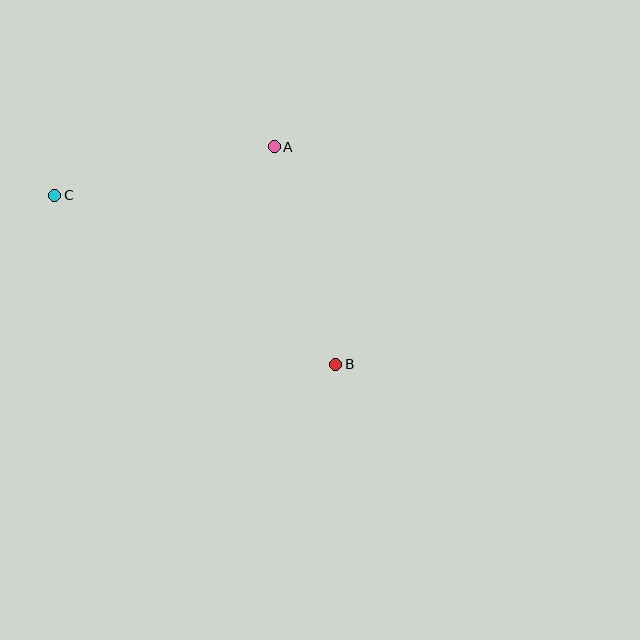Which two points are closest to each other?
Points A and C are closest to each other.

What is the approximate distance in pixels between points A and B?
The distance between A and B is approximately 226 pixels.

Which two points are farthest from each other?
Points B and C are farthest from each other.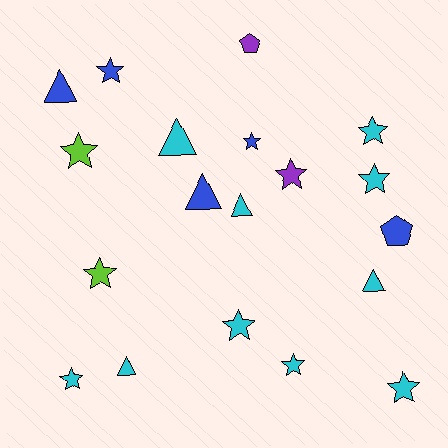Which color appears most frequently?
Cyan, with 10 objects.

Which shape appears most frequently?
Star, with 11 objects.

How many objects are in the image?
There are 19 objects.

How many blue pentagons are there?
There is 1 blue pentagon.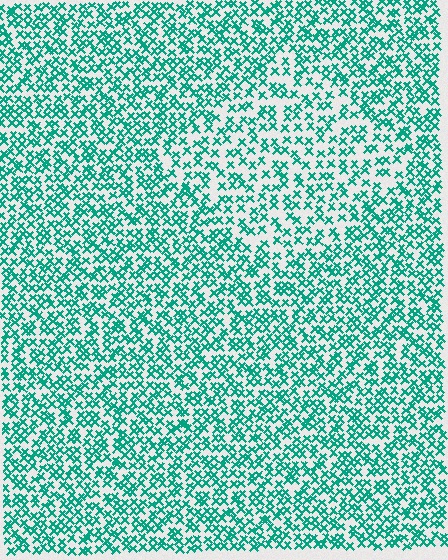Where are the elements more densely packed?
The elements are more densely packed outside the diamond boundary.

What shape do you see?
I see a diamond.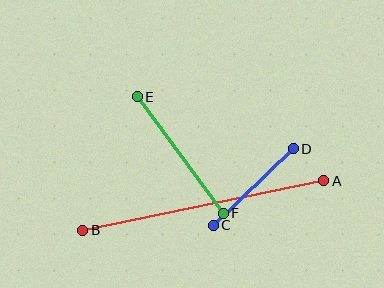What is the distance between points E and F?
The distance is approximately 145 pixels.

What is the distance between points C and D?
The distance is approximately 111 pixels.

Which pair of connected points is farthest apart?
Points A and B are farthest apart.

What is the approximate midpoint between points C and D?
The midpoint is at approximately (253, 187) pixels.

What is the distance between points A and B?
The distance is approximately 246 pixels.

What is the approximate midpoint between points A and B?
The midpoint is at approximately (203, 205) pixels.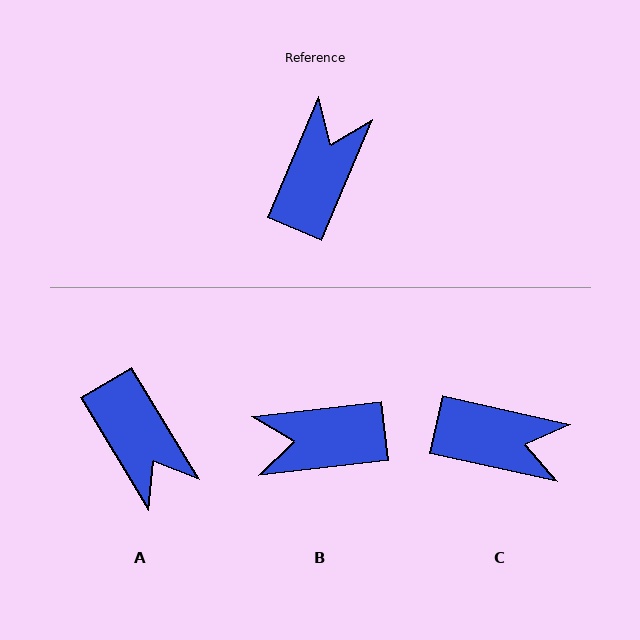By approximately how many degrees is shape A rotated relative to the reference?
Approximately 126 degrees clockwise.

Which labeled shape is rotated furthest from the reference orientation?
A, about 126 degrees away.